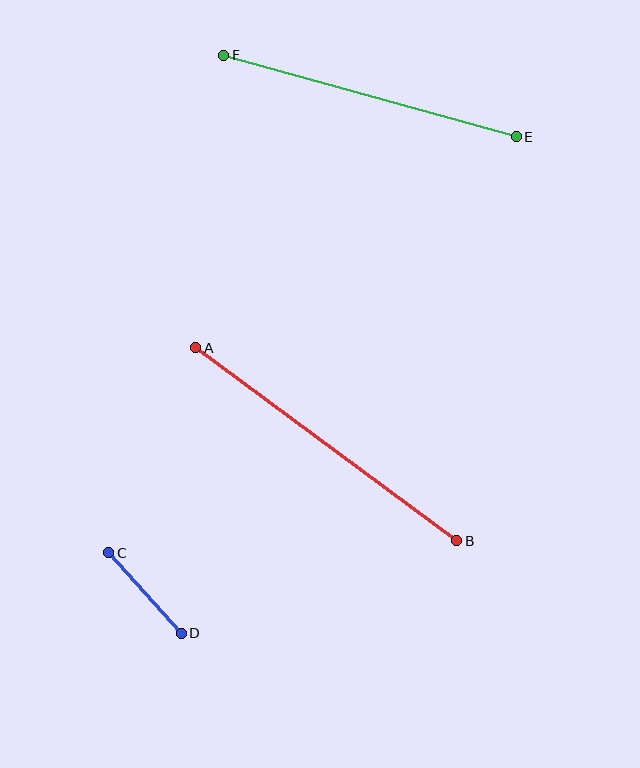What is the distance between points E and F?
The distance is approximately 304 pixels.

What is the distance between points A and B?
The distance is approximately 325 pixels.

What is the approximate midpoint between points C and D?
The midpoint is at approximately (145, 593) pixels.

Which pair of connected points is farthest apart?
Points A and B are farthest apart.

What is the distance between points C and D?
The distance is approximately 108 pixels.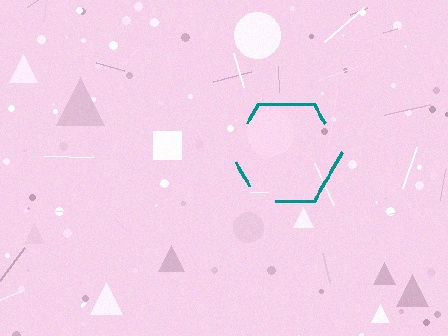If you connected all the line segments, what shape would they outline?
They would outline a hexagon.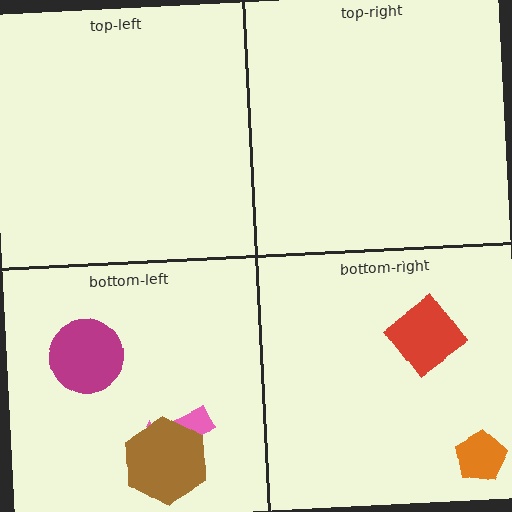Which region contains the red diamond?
The bottom-right region.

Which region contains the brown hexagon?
The bottom-left region.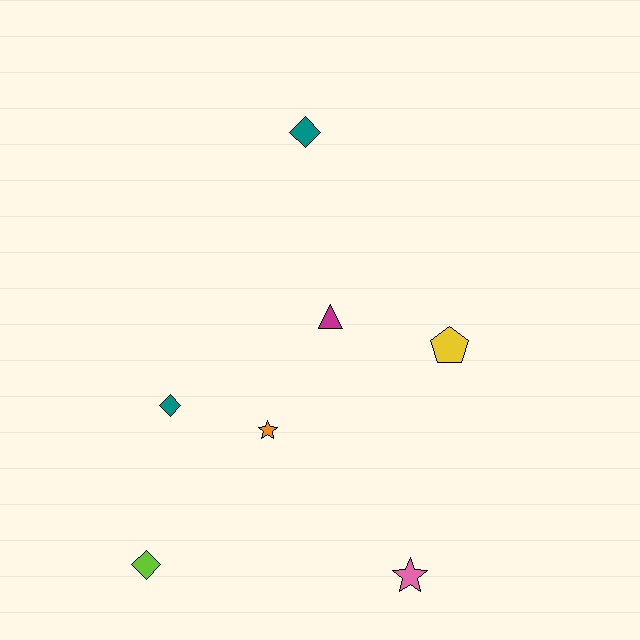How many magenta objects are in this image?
There is 1 magenta object.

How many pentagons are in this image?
There is 1 pentagon.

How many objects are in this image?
There are 7 objects.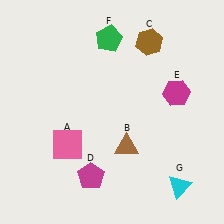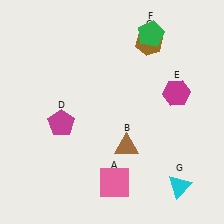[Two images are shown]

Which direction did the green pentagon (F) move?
The green pentagon (F) moved right.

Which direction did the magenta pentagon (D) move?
The magenta pentagon (D) moved up.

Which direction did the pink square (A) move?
The pink square (A) moved right.